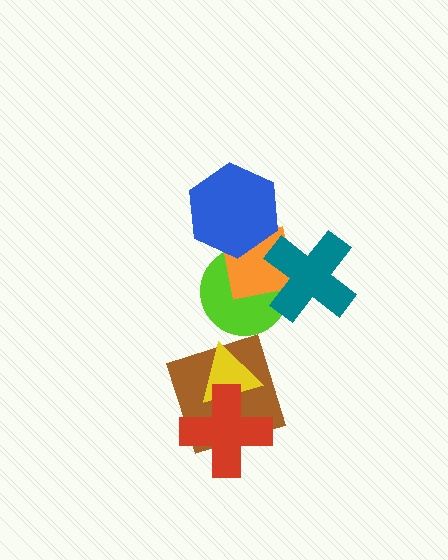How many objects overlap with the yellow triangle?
2 objects overlap with the yellow triangle.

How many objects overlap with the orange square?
3 objects overlap with the orange square.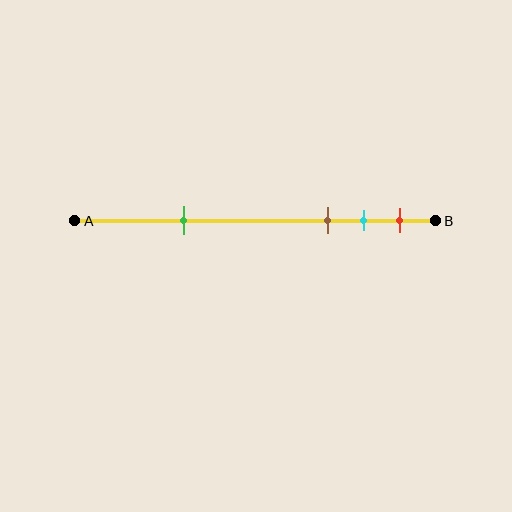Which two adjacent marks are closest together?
The cyan and red marks are the closest adjacent pair.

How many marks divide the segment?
There are 4 marks dividing the segment.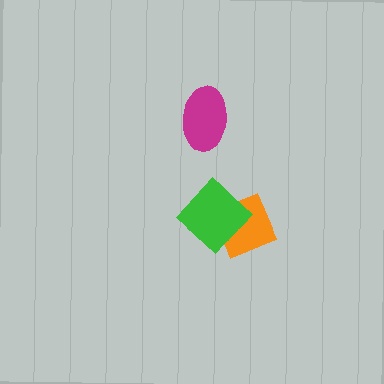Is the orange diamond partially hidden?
Yes, it is partially covered by another shape.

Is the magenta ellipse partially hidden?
No, no other shape covers it.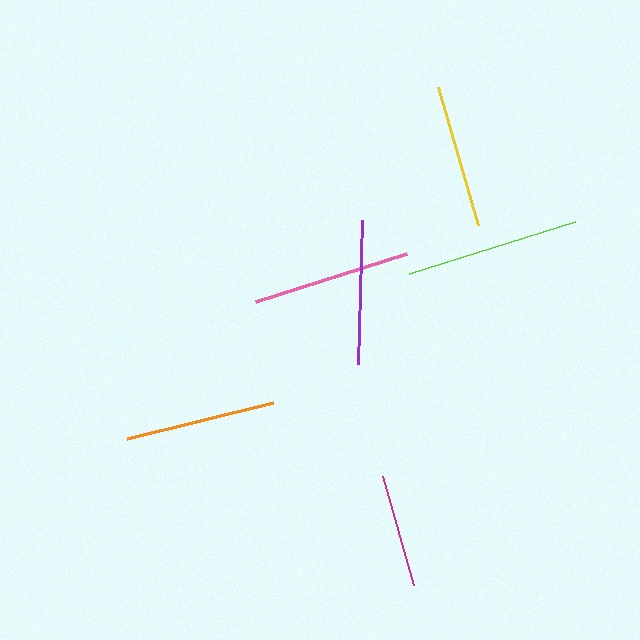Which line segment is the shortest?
The magenta line is the shortest at approximately 113 pixels.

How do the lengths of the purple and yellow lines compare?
The purple and yellow lines are approximately the same length.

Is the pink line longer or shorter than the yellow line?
The pink line is longer than the yellow line.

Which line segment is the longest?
The lime line is the longest at approximately 174 pixels.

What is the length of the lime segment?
The lime segment is approximately 174 pixels long.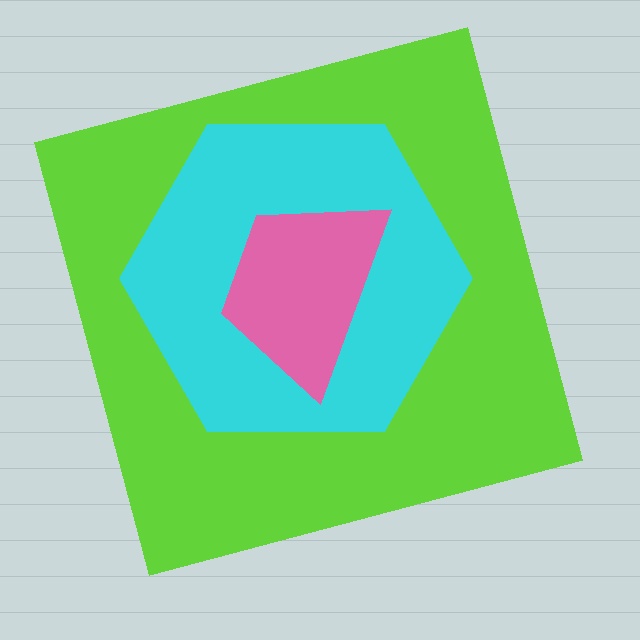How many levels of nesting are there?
3.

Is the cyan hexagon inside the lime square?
Yes.